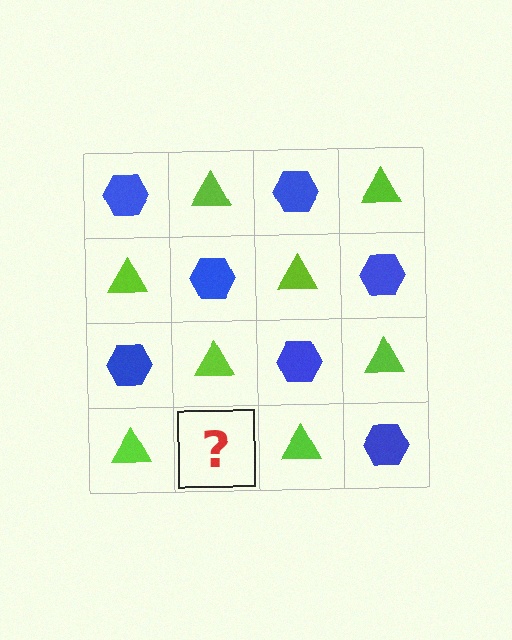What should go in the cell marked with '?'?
The missing cell should contain a blue hexagon.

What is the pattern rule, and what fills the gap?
The rule is that it alternates blue hexagon and lime triangle in a checkerboard pattern. The gap should be filled with a blue hexagon.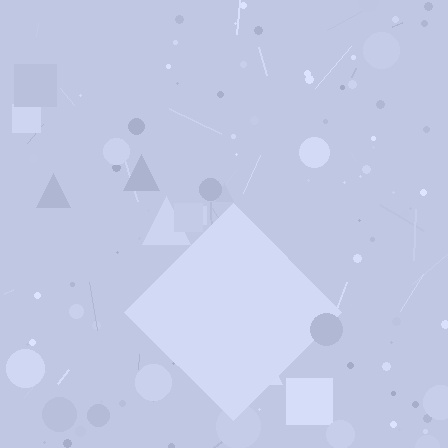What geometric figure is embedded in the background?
A diamond is embedded in the background.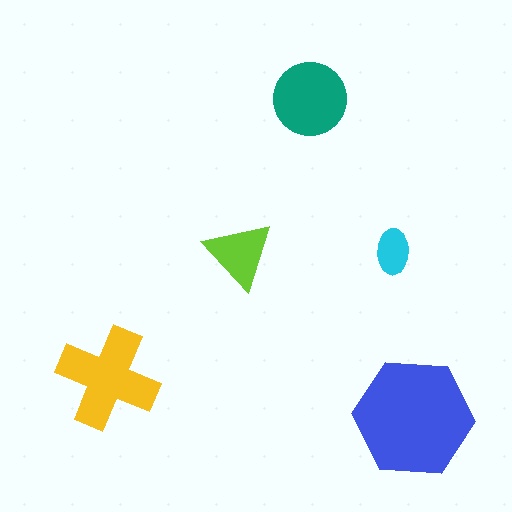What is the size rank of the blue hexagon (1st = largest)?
1st.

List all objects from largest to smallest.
The blue hexagon, the yellow cross, the teal circle, the lime triangle, the cyan ellipse.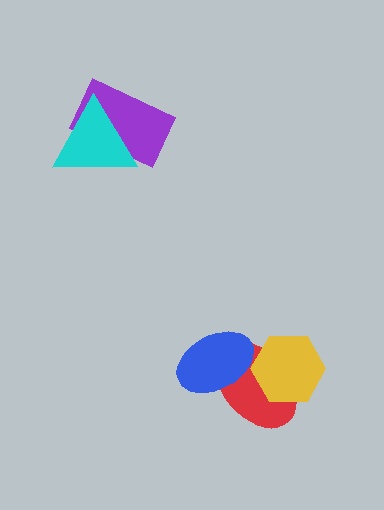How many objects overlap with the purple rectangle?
1 object overlaps with the purple rectangle.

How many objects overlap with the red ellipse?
2 objects overlap with the red ellipse.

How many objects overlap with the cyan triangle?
1 object overlaps with the cyan triangle.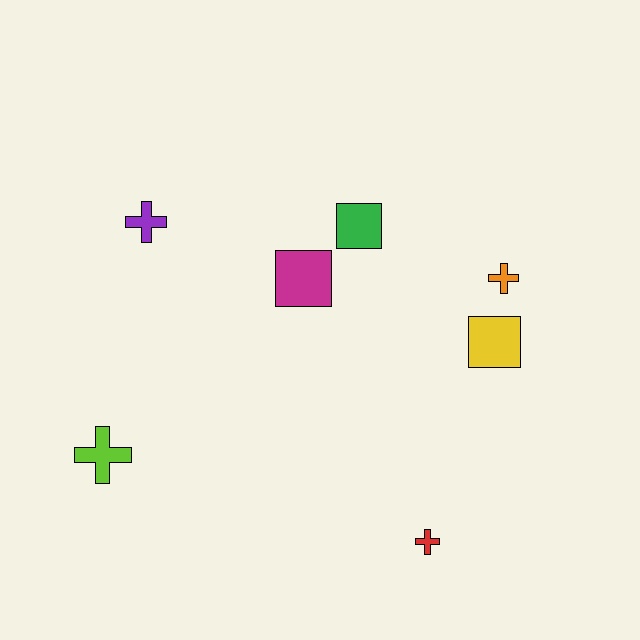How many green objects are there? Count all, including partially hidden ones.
There is 1 green object.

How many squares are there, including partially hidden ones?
There are 3 squares.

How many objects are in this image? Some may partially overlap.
There are 7 objects.